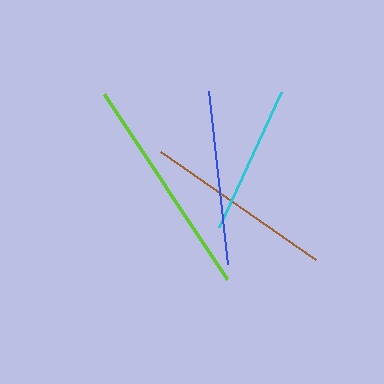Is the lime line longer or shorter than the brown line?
The lime line is longer than the brown line.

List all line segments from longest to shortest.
From longest to shortest: lime, brown, blue, cyan.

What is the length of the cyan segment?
The cyan segment is approximately 149 pixels long.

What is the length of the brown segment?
The brown segment is approximately 189 pixels long.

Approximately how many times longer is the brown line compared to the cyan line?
The brown line is approximately 1.3 times the length of the cyan line.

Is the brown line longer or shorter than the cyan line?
The brown line is longer than the cyan line.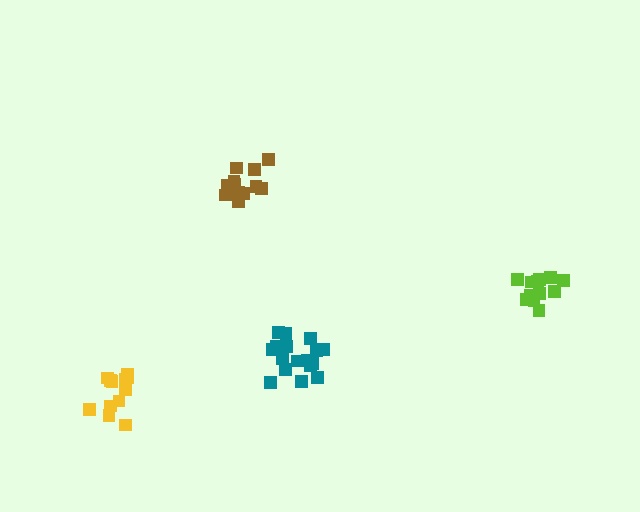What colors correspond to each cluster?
The clusters are colored: lime, yellow, brown, teal.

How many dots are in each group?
Group 1: 12 dots, Group 2: 12 dots, Group 3: 12 dots, Group 4: 18 dots (54 total).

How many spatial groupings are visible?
There are 4 spatial groupings.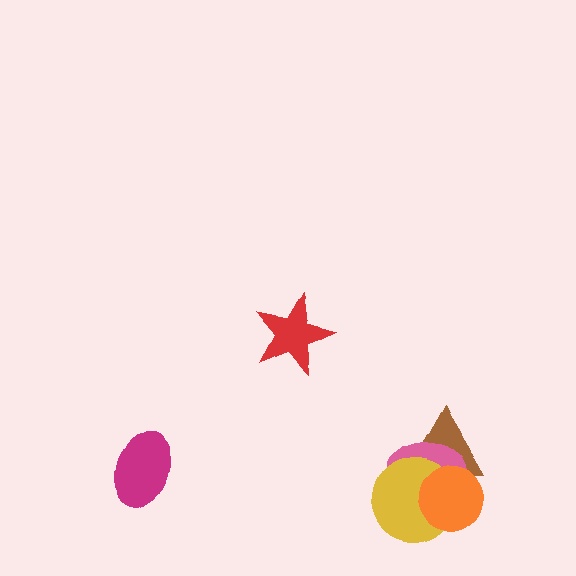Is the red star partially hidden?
No, no other shape covers it.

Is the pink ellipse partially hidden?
Yes, it is partially covered by another shape.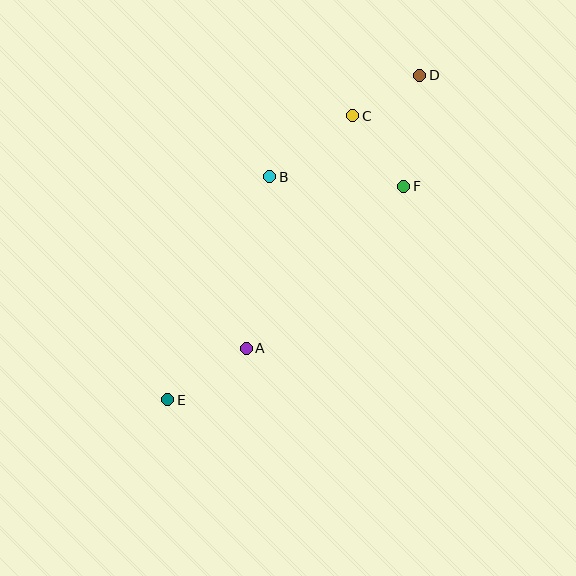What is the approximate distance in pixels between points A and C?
The distance between A and C is approximately 256 pixels.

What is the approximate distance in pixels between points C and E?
The distance between C and E is approximately 339 pixels.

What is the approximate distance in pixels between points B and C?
The distance between B and C is approximately 103 pixels.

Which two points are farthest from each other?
Points D and E are farthest from each other.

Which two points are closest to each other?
Points C and D are closest to each other.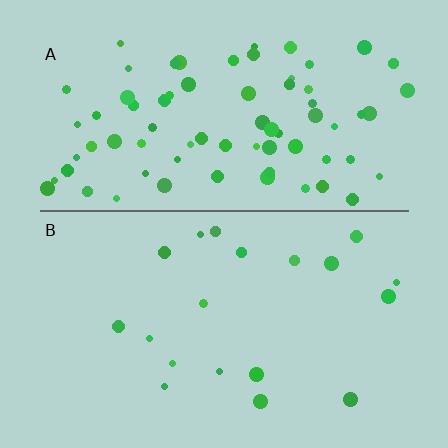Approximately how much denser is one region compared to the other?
Approximately 3.9× — region A over region B.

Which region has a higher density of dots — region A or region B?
A (the top).